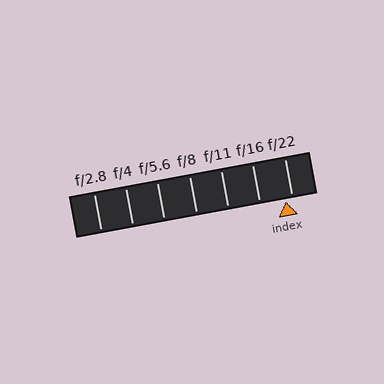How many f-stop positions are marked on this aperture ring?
There are 7 f-stop positions marked.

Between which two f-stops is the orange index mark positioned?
The index mark is between f/16 and f/22.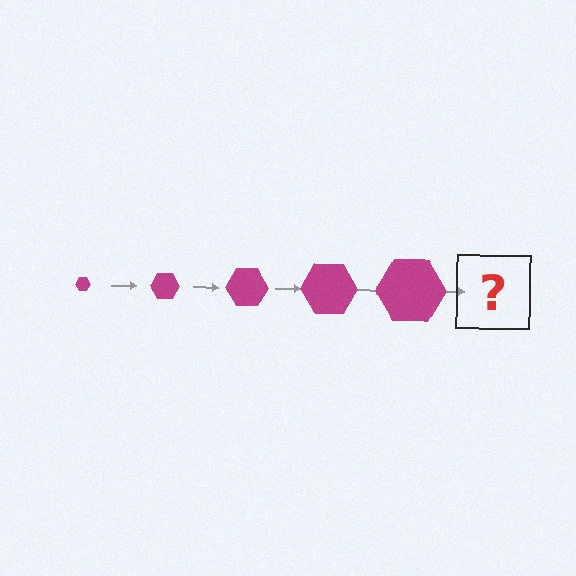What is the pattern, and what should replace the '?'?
The pattern is that the hexagon gets progressively larger each step. The '?' should be a magenta hexagon, larger than the previous one.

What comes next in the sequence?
The next element should be a magenta hexagon, larger than the previous one.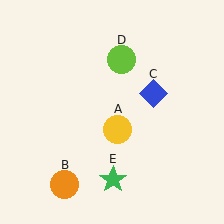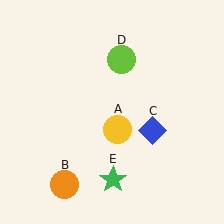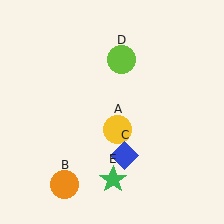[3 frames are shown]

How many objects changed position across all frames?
1 object changed position: blue diamond (object C).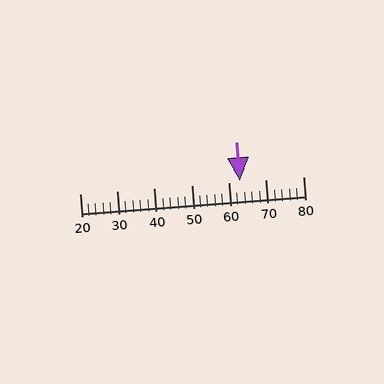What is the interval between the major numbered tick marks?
The major tick marks are spaced 10 units apart.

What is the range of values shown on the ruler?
The ruler shows values from 20 to 80.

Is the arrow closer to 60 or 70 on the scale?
The arrow is closer to 60.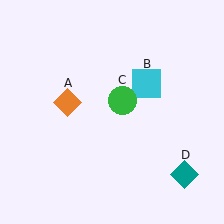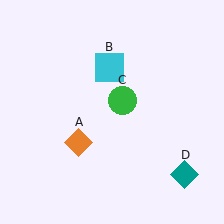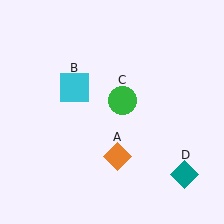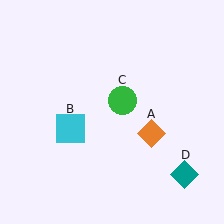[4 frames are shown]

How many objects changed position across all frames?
2 objects changed position: orange diamond (object A), cyan square (object B).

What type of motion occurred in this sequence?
The orange diamond (object A), cyan square (object B) rotated counterclockwise around the center of the scene.